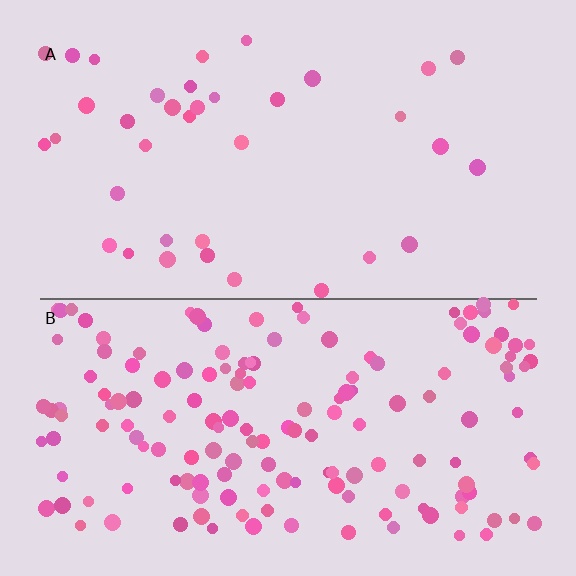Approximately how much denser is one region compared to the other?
Approximately 4.3× — region B over region A.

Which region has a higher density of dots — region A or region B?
B (the bottom).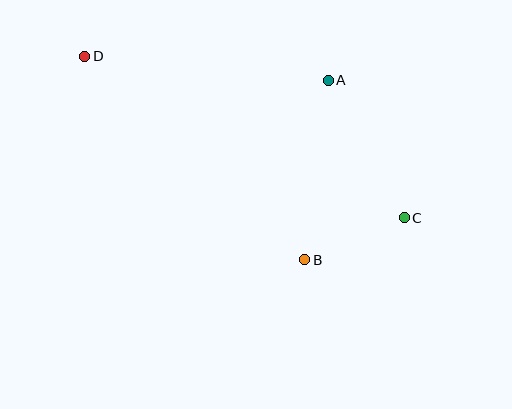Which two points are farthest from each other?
Points C and D are farthest from each other.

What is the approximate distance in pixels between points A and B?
The distance between A and B is approximately 181 pixels.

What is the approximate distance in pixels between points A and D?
The distance between A and D is approximately 245 pixels.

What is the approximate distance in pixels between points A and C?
The distance between A and C is approximately 157 pixels.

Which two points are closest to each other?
Points B and C are closest to each other.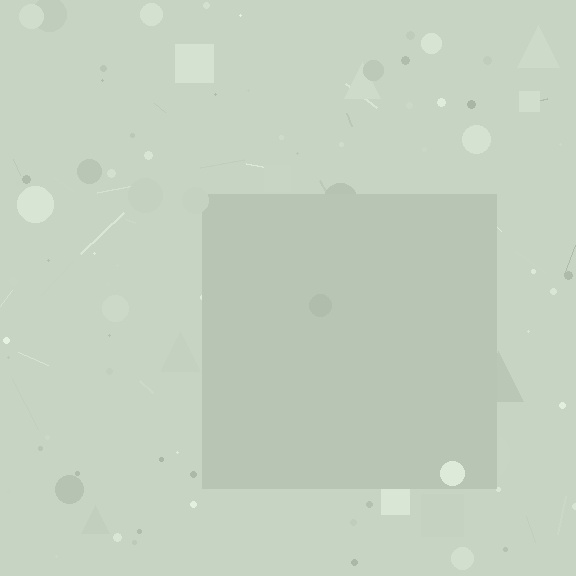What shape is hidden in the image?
A square is hidden in the image.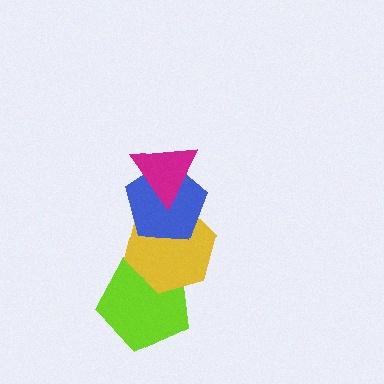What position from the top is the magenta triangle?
The magenta triangle is 1st from the top.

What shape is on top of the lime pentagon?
The yellow hexagon is on top of the lime pentagon.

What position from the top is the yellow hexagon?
The yellow hexagon is 3rd from the top.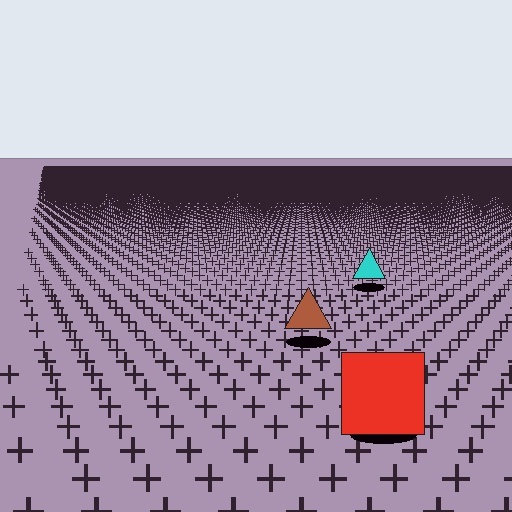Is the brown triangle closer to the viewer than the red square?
No. The red square is closer — you can tell from the texture gradient: the ground texture is coarser near it.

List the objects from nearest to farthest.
From nearest to farthest: the red square, the brown triangle, the cyan triangle.